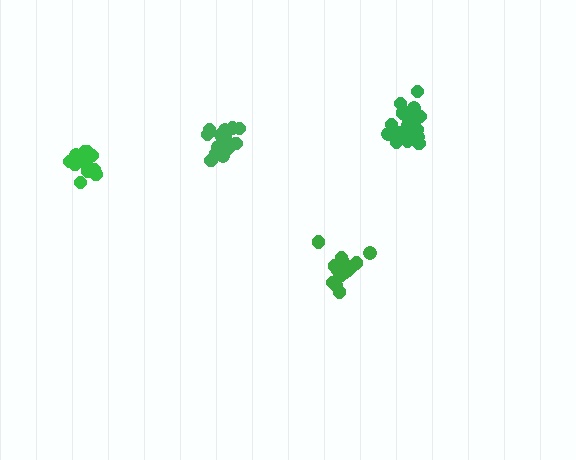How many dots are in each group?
Group 1: 13 dots, Group 2: 18 dots, Group 3: 19 dots, Group 4: 14 dots (64 total).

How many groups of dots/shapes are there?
There are 4 groups.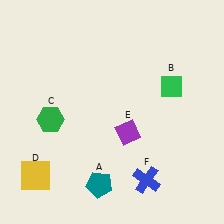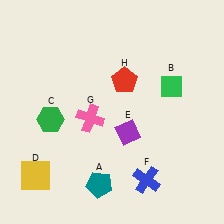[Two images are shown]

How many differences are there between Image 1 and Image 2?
There are 2 differences between the two images.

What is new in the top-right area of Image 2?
A red pentagon (H) was added in the top-right area of Image 2.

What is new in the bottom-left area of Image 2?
A pink cross (G) was added in the bottom-left area of Image 2.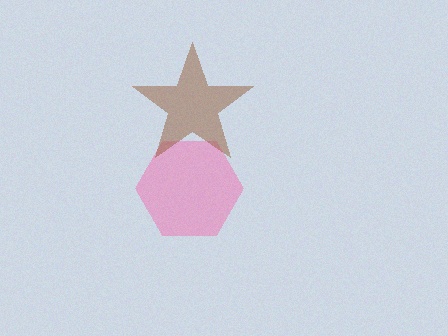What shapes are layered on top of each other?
The layered shapes are: a pink hexagon, a brown star.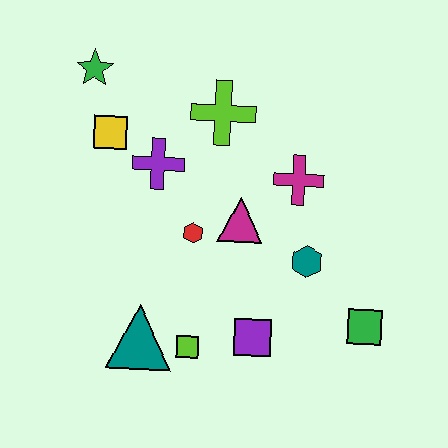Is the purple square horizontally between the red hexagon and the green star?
No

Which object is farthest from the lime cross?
The green square is farthest from the lime cross.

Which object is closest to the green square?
The teal hexagon is closest to the green square.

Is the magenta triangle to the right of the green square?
No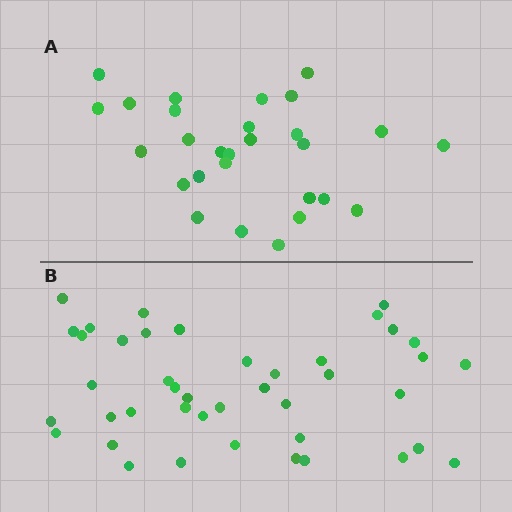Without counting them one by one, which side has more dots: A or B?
Region B (the bottom region) has more dots.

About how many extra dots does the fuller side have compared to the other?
Region B has approximately 15 more dots than region A.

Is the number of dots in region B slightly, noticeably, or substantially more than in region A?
Region B has substantially more. The ratio is roughly 1.5 to 1.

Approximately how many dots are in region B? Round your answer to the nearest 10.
About 40 dots. (The exact count is 42, which rounds to 40.)